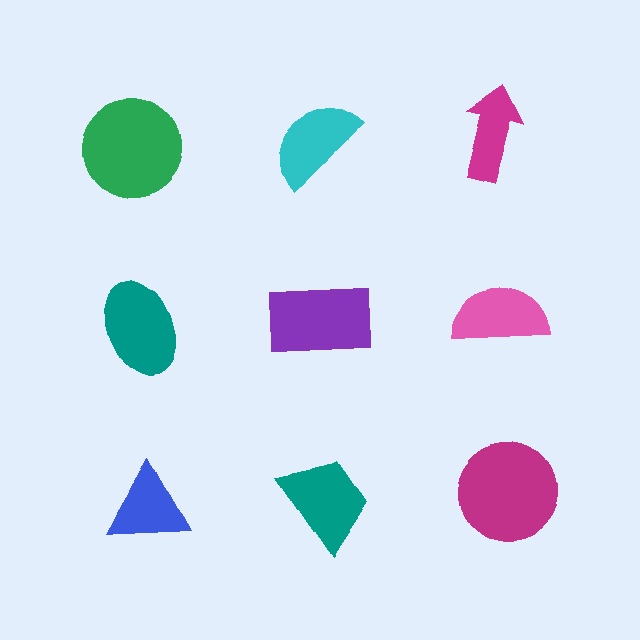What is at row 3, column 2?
A teal trapezoid.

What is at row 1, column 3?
A magenta arrow.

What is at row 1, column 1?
A green circle.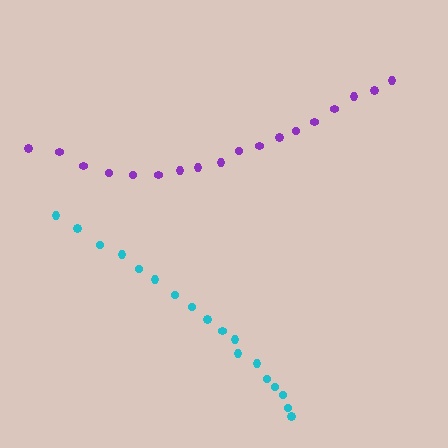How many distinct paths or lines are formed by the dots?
There are 2 distinct paths.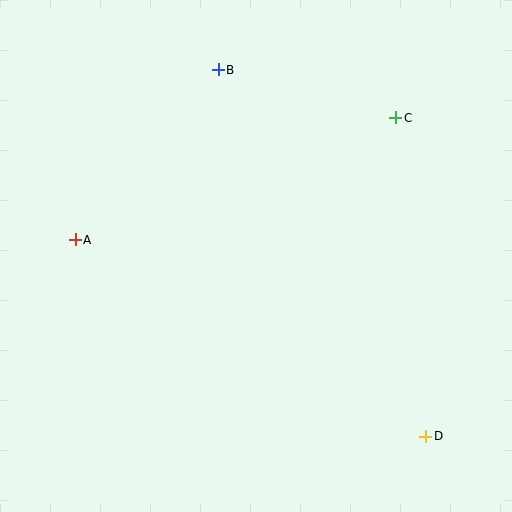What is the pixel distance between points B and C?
The distance between B and C is 184 pixels.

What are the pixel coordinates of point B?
Point B is at (218, 70).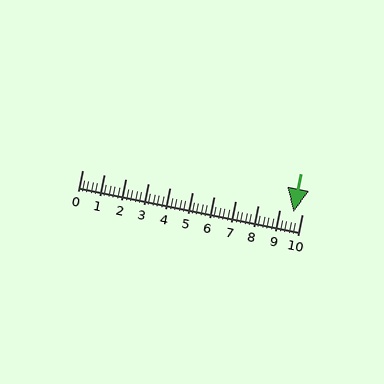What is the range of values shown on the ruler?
The ruler shows values from 0 to 10.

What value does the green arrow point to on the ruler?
The green arrow points to approximately 9.6.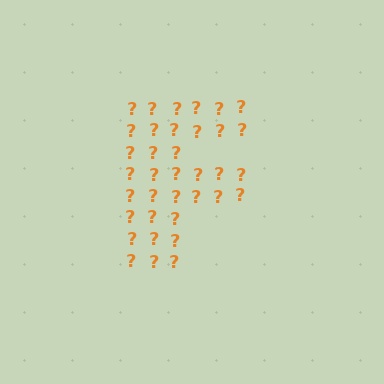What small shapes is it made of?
It is made of small question marks.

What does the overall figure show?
The overall figure shows the letter F.